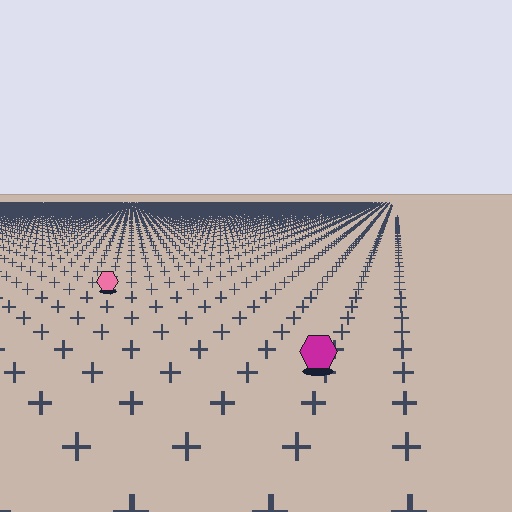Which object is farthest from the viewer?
The pink hexagon is farthest from the viewer. It appears smaller and the ground texture around it is denser.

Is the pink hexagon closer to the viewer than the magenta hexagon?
No. The magenta hexagon is closer — you can tell from the texture gradient: the ground texture is coarser near it.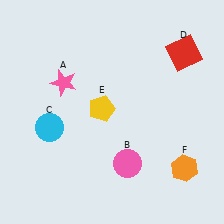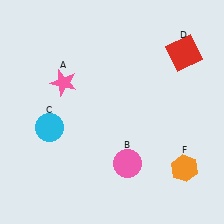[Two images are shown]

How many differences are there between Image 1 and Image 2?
There is 1 difference between the two images.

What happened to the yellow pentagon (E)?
The yellow pentagon (E) was removed in Image 2. It was in the top-left area of Image 1.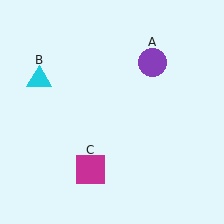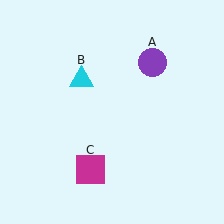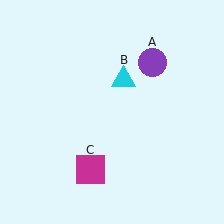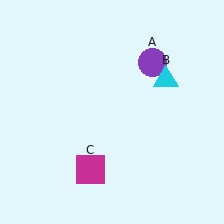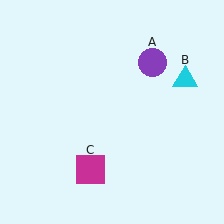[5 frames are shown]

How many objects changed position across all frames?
1 object changed position: cyan triangle (object B).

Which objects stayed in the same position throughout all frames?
Purple circle (object A) and magenta square (object C) remained stationary.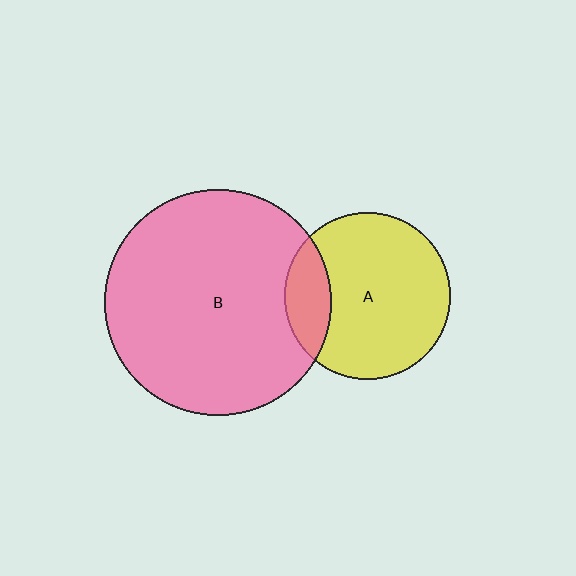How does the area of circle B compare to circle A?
Approximately 1.9 times.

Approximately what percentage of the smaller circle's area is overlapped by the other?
Approximately 20%.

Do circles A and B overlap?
Yes.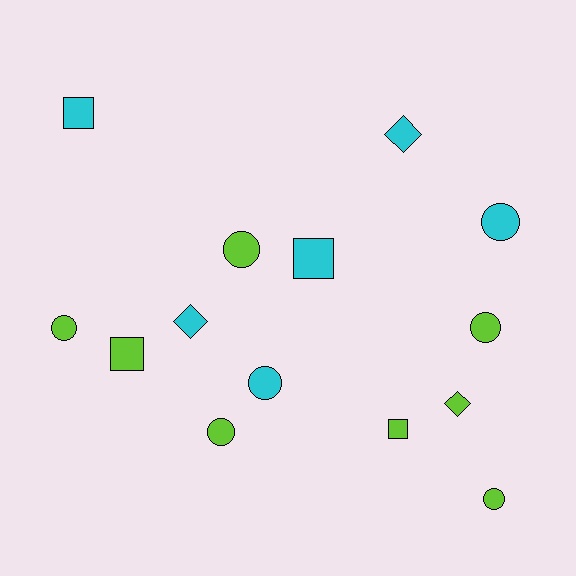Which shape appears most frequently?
Circle, with 7 objects.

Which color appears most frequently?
Lime, with 8 objects.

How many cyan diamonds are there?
There are 2 cyan diamonds.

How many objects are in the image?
There are 14 objects.